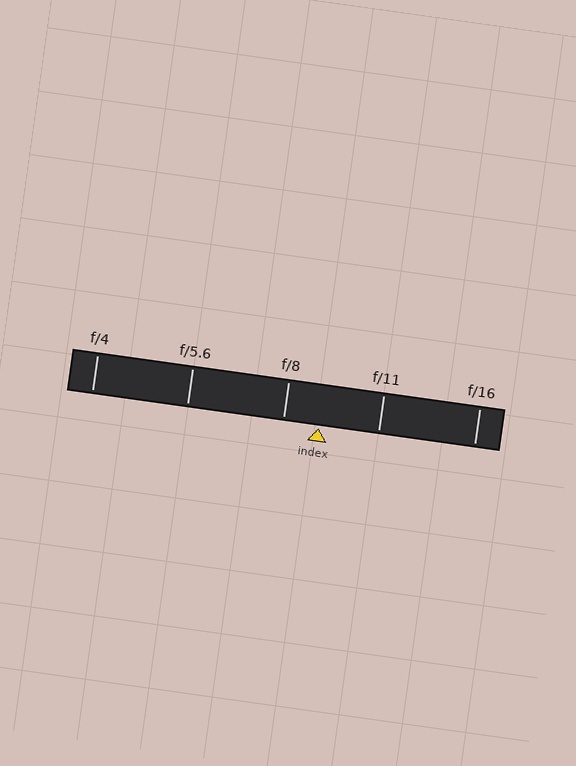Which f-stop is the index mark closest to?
The index mark is closest to f/8.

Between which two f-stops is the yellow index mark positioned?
The index mark is between f/8 and f/11.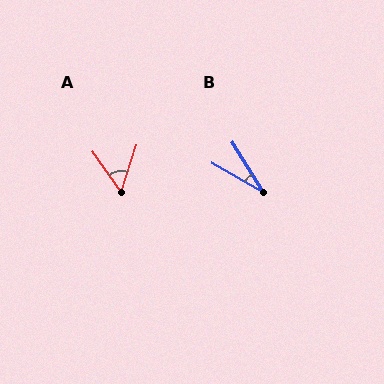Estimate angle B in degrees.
Approximately 28 degrees.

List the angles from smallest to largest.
B (28°), A (52°).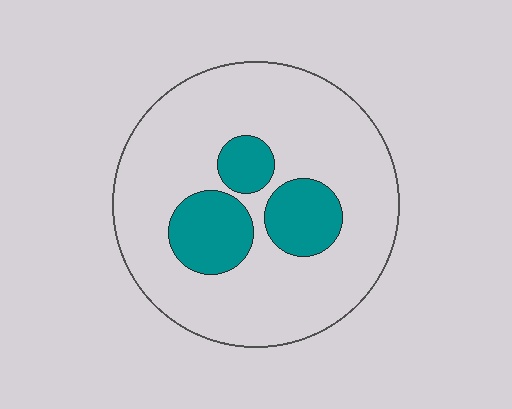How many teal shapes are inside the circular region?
3.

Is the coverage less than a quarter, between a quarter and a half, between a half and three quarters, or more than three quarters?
Less than a quarter.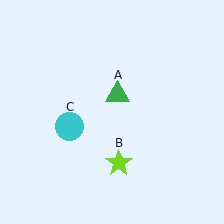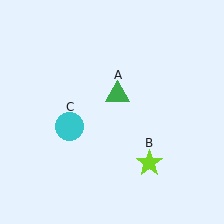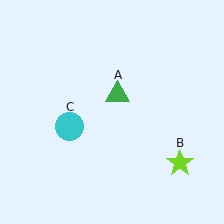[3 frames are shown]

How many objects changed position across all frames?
1 object changed position: lime star (object B).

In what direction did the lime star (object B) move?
The lime star (object B) moved right.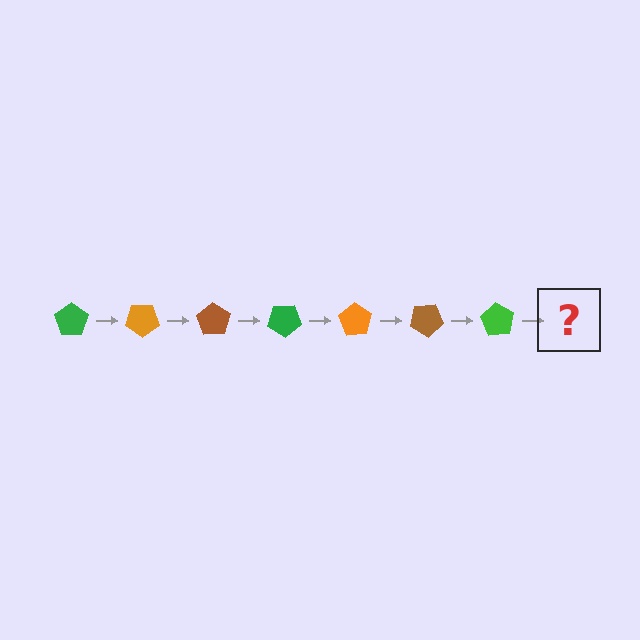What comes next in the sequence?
The next element should be an orange pentagon, rotated 245 degrees from the start.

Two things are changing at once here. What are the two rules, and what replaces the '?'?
The two rules are that it rotates 35 degrees each step and the color cycles through green, orange, and brown. The '?' should be an orange pentagon, rotated 245 degrees from the start.